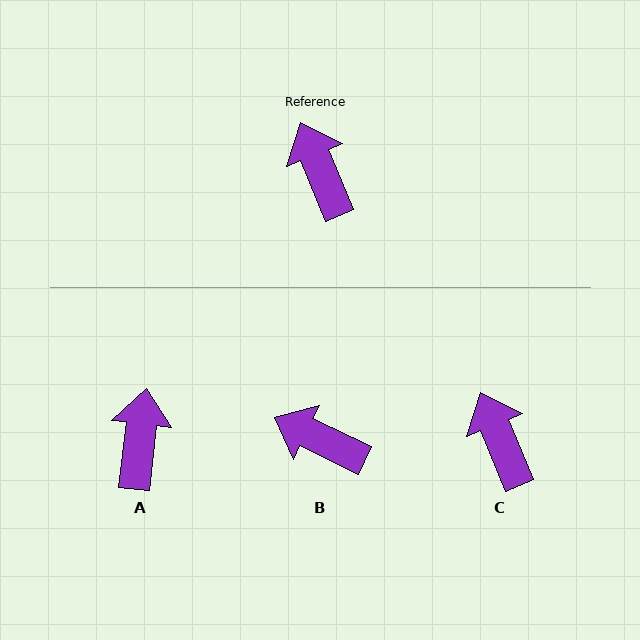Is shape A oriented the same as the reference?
No, it is off by about 29 degrees.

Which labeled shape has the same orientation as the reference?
C.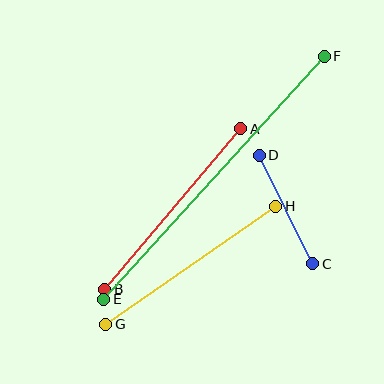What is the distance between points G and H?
The distance is approximately 207 pixels.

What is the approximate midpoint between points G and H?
The midpoint is at approximately (191, 265) pixels.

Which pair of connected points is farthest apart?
Points E and F are farthest apart.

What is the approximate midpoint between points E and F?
The midpoint is at approximately (214, 178) pixels.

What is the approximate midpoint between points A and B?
The midpoint is at approximately (173, 209) pixels.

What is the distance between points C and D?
The distance is approximately 121 pixels.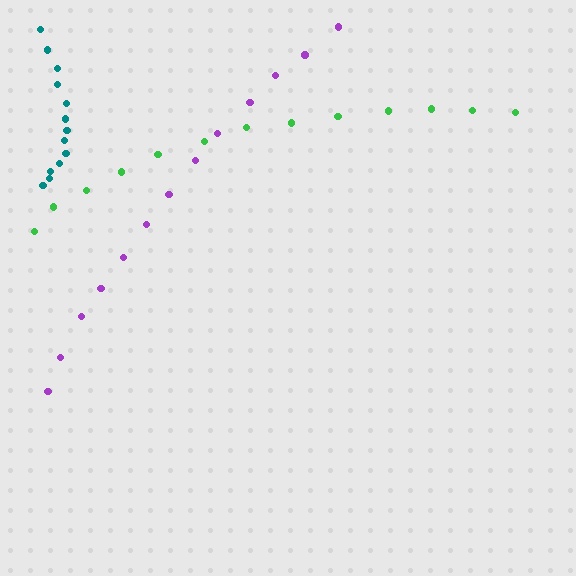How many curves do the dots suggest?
There are 3 distinct paths.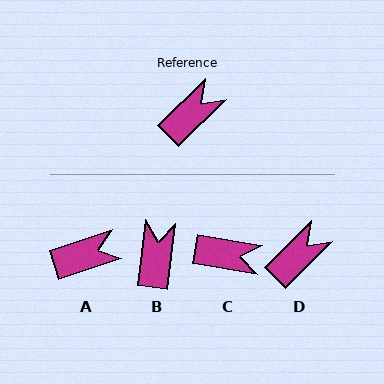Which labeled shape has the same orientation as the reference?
D.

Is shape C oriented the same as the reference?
No, it is off by about 55 degrees.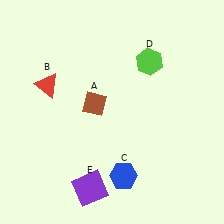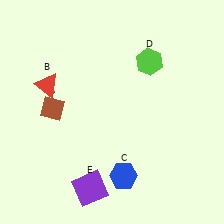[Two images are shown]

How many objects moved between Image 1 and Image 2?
1 object moved between the two images.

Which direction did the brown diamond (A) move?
The brown diamond (A) moved left.